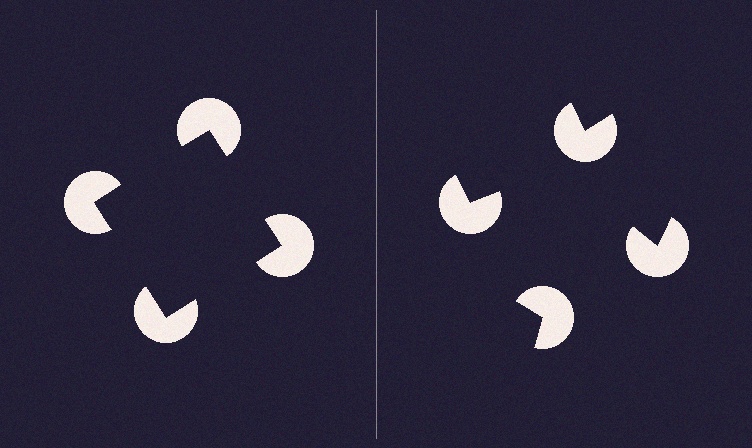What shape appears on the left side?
An illusory square.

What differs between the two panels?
The pac-man discs are positioned identically on both sides; only the wedge orientations differ. On the left they align to a square; on the right they are misaligned.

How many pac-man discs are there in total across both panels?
8 — 4 on each side.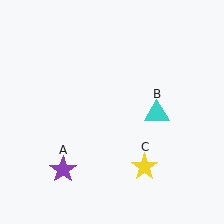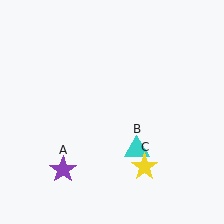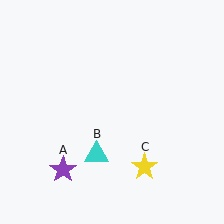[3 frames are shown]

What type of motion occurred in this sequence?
The cyan triangle (object B) rotated clockwise around the center of the scene.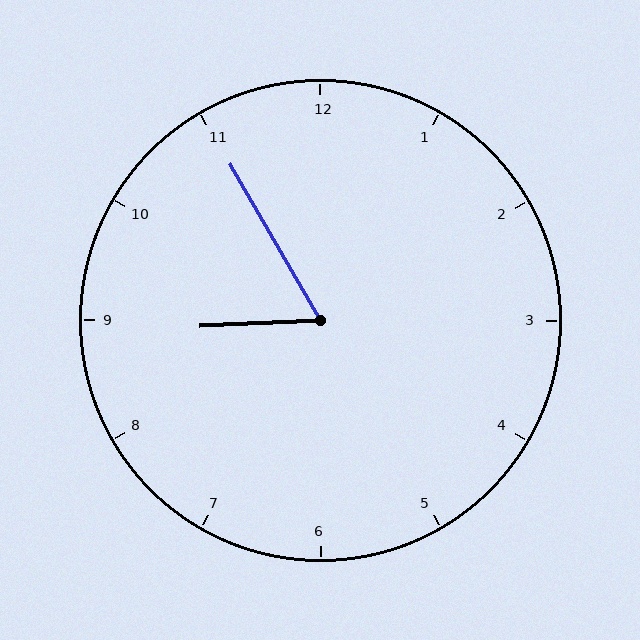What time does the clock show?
8:55.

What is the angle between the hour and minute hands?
Approximately 62 degrees.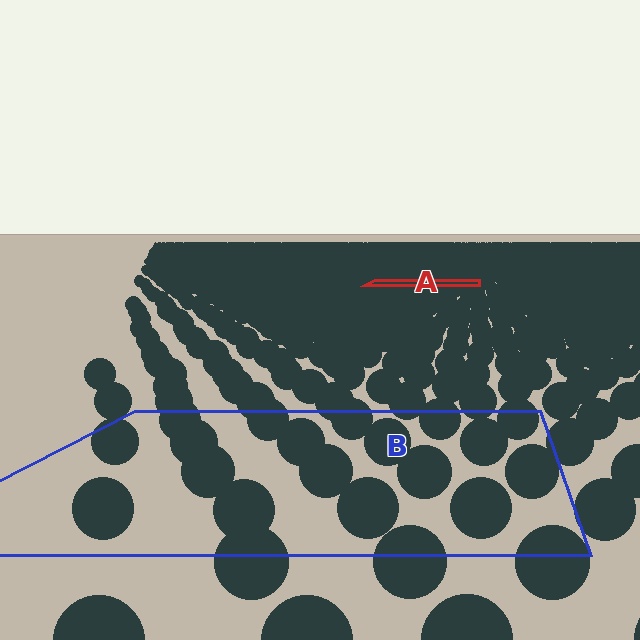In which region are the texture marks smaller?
The texture marks are smaller in region A, because it is farther away.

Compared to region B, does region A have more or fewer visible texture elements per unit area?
Region A has more texture elements per unit area — they are packed more densely because it is farther away.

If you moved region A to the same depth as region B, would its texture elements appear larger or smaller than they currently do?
They would appear larger. At a closer depth, the same texture elements are projected at a bigger on-screen size.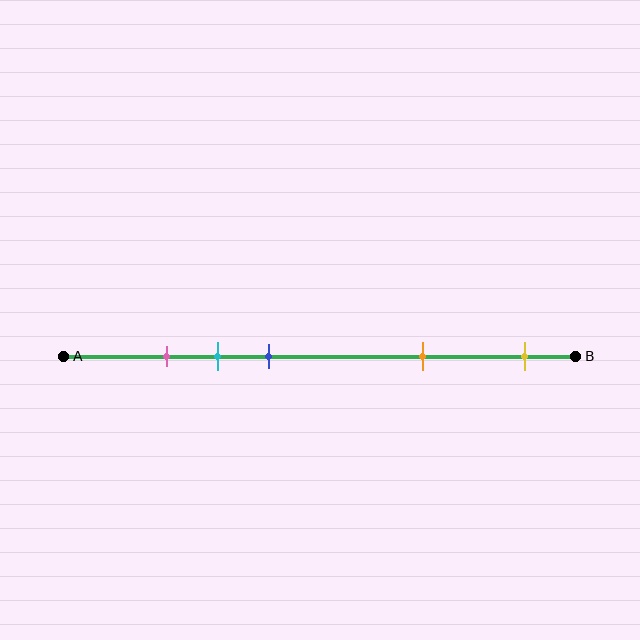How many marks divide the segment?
There are 5 marks dividing the segment.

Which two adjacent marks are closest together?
The pink and cyan marks are the closest adjacent pair.